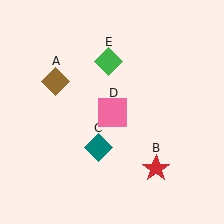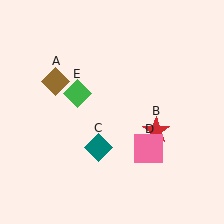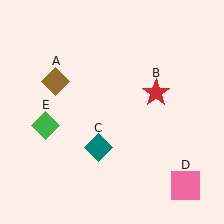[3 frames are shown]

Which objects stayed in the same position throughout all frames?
Brown diamond (object A) and teal diamond (object C) remained stationary.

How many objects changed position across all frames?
3 objects changed position: red star (object B), pink square (object D), green diamond (object E).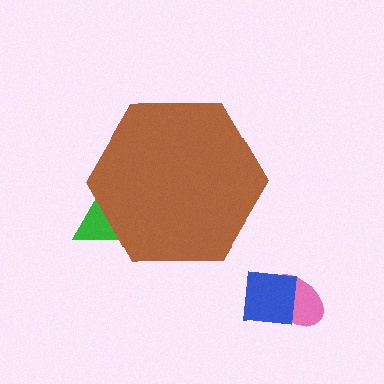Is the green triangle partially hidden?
Yes, the green triangle is partially hidden behind the brown hexagon.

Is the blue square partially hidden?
No, the blue square is fully visible.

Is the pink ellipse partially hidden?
No, the pink ellipse is fully visible.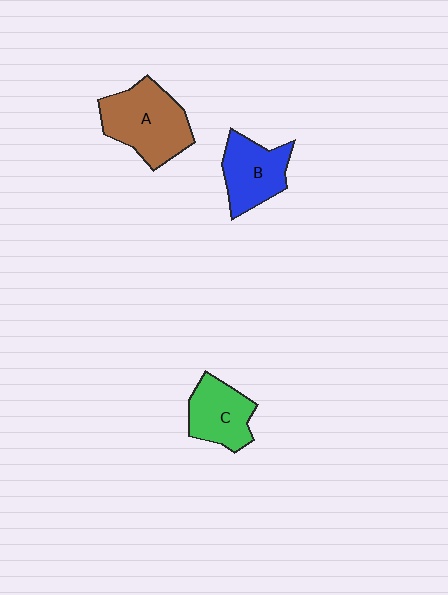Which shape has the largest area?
Shape A (brown).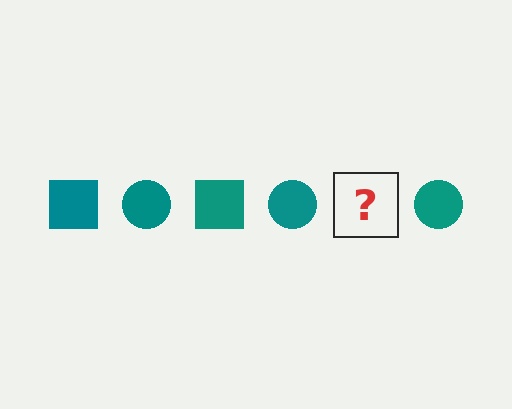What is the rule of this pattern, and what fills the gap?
The rule is that the pattern cycles through square, circle shapes in teal. The gap should be filled with a teal square.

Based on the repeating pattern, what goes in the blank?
The blank should be a teal square.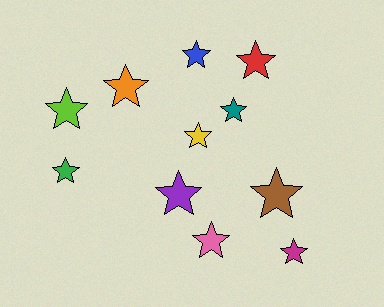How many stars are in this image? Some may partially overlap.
There are 11 stars.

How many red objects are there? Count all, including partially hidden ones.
There is 1 red object.